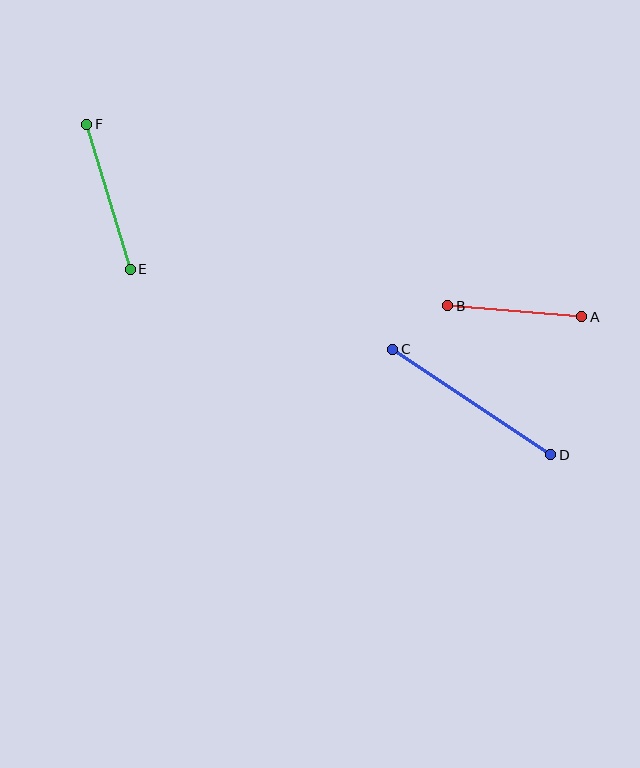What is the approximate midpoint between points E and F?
The midpoint is at approximately (108, 197) pixels.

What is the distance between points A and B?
The distance is approximately 135 pixels.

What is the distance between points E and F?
The distance is approximately 151 pixels.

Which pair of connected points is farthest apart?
Points C and D are farthest apart.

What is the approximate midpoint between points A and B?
The midpoint is at approximately (515, 311) pixels.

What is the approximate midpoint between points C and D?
The midpoint is at approximately (472, 402) pixels.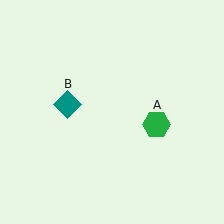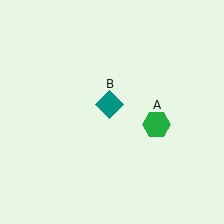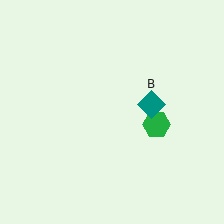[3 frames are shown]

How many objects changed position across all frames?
1 object changed position: teal diamond (object B).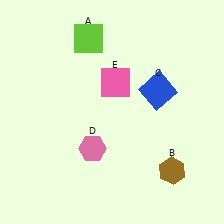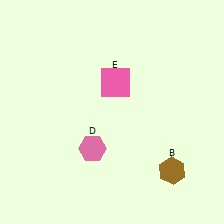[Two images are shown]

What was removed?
The blue square (C), the lime square (A) were removed in Image 2.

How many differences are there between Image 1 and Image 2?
There are 2 differences between the two images.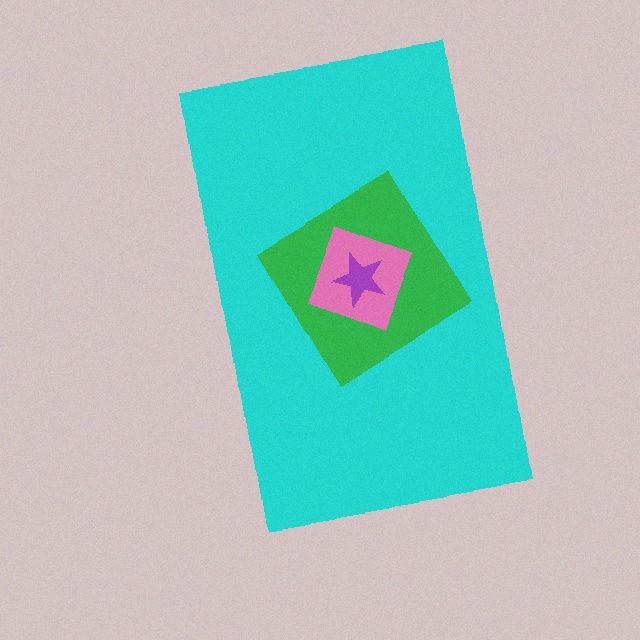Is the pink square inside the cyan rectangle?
Yes.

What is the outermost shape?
The cyan rectangle.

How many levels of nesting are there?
4.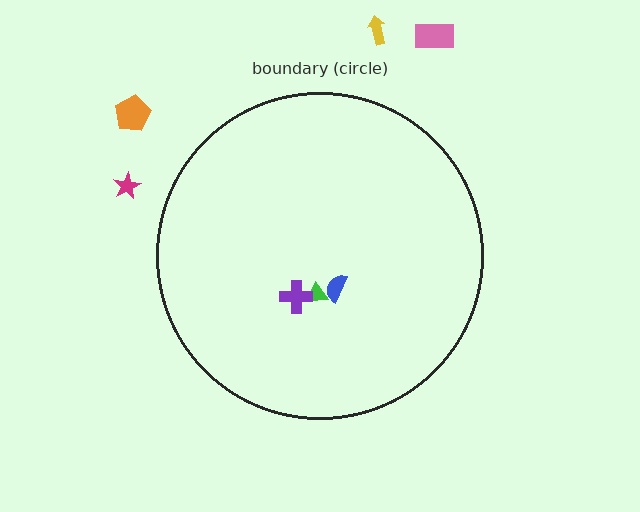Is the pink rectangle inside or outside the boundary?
Outside.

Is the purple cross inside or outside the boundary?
Inside.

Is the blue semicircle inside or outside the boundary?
Inside.